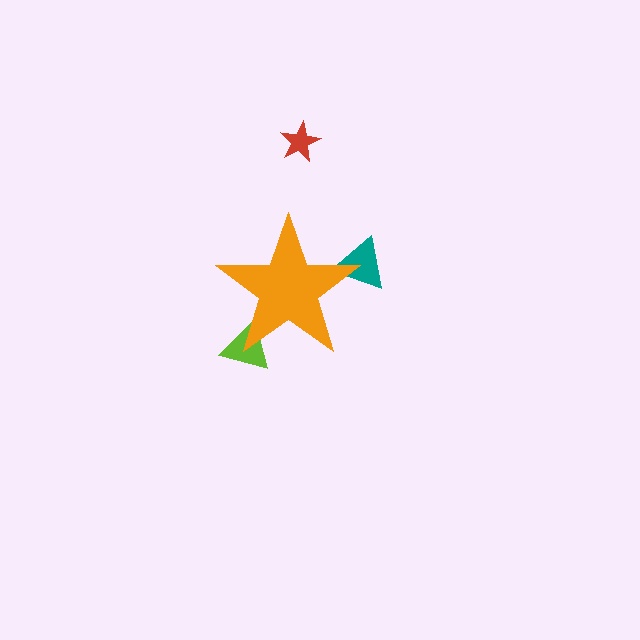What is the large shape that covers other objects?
An orange star.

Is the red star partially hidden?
No, the red star is fully visible.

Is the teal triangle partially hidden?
Yes, the teal triangle is partially hidden behind the orange star.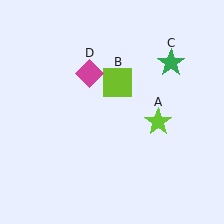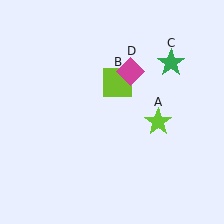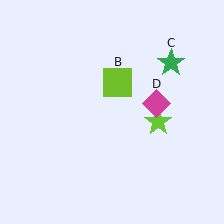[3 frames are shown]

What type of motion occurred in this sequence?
The magenta diamond (object D) rotated clockwise around the center of the scene.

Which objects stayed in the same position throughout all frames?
Lime star (object A) and lime square (object B) and green star (object C) remained stationary.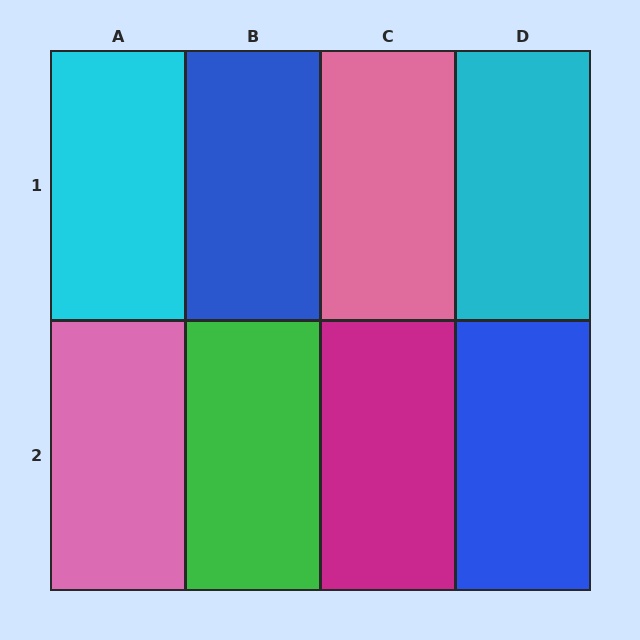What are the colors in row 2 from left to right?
Pink, green, magenta, blue.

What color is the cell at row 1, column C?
Pink.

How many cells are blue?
2 cells are blue.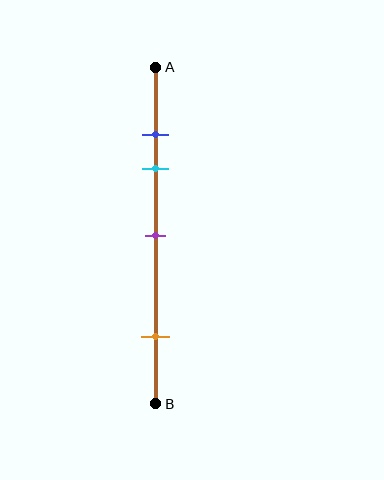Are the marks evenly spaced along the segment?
No, the marks are not evenly spaced.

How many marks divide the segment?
There are 4 marks dividing the segment.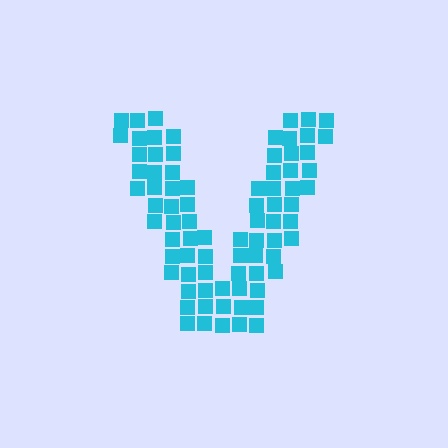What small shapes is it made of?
It is made of small squares.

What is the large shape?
The large shape is the letter V.